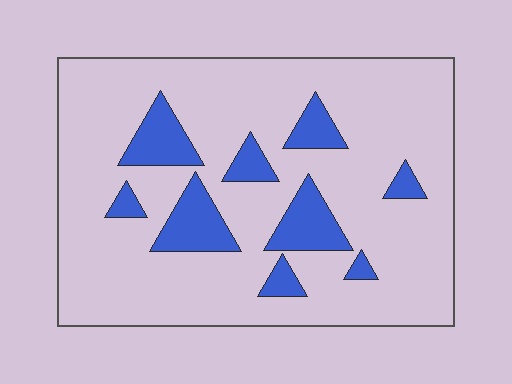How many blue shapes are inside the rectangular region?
9.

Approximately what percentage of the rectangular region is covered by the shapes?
Approximately 15%.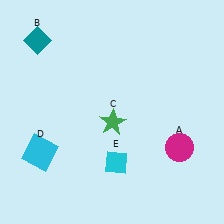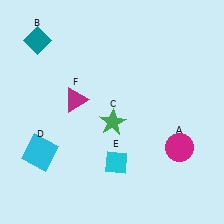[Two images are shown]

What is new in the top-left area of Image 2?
A magenta triangle (F) was added in the top-left area of Image 2.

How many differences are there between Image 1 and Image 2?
There is 1 difference between the two images.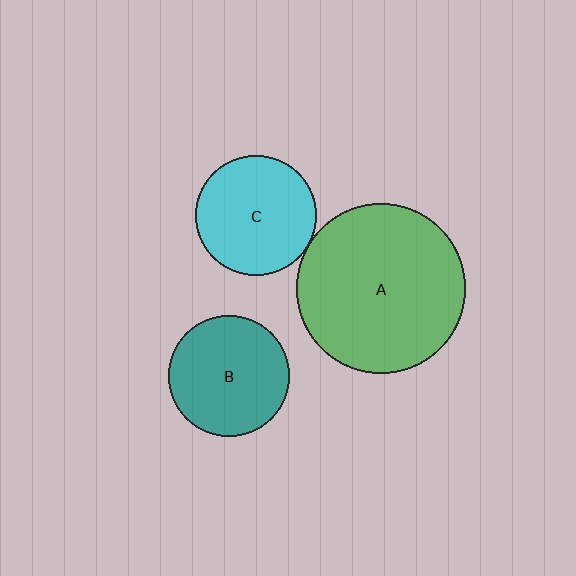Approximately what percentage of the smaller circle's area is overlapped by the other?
Approximately 5%.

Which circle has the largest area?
Circle A (green).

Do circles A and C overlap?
Yes.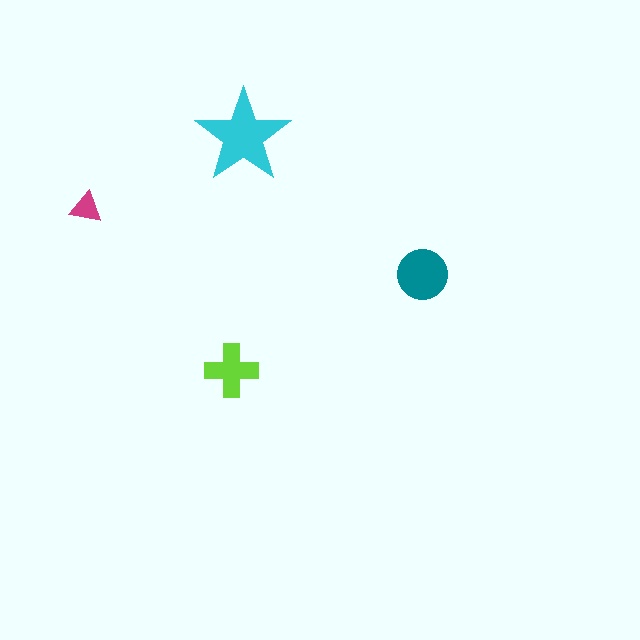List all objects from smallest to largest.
The magenta triangle, the lime cross, the teal circle, the cyan star.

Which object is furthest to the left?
The magenta triangle is leftmost.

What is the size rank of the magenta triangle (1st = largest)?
4th.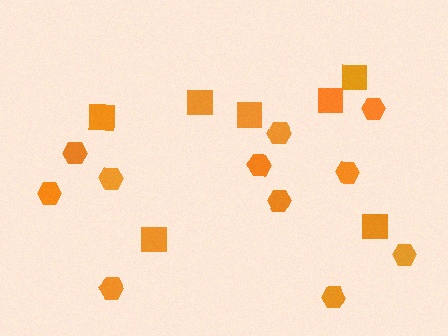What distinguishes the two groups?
There are 2 groups: one group of squares (7) and one group of hexagons (11).